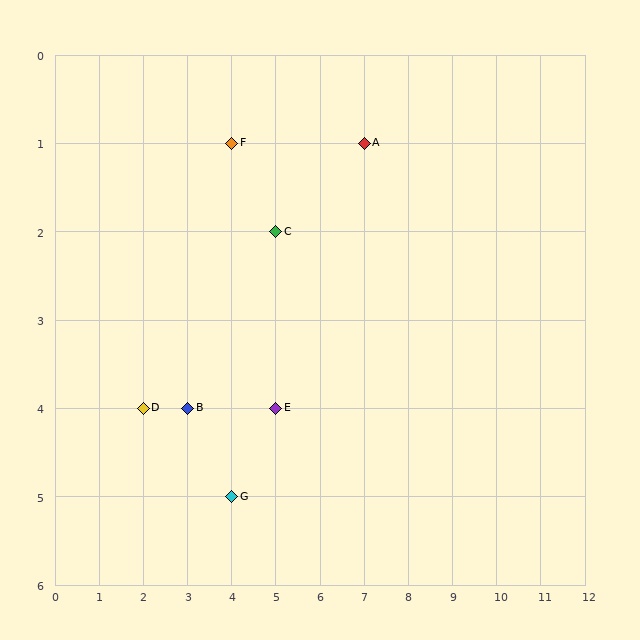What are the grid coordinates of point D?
Point D is at grid coordinates (2, 4).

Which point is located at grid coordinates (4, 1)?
Point F is at (4, 1).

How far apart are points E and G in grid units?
Points E and G are 1 column and 1 row apart (about 1.4 grid units diagonally).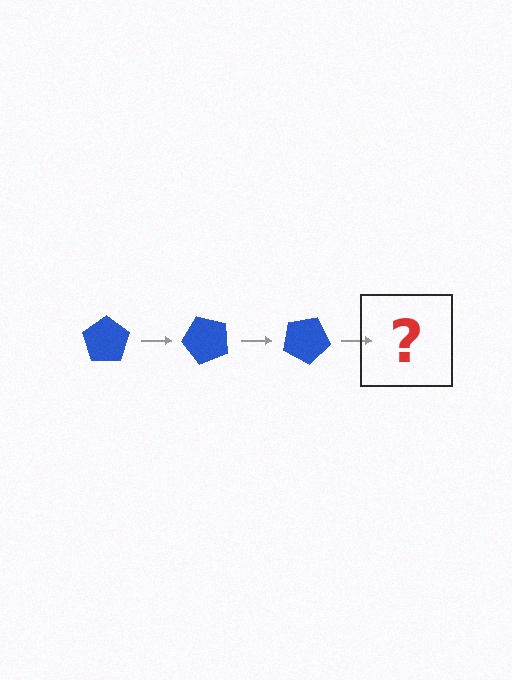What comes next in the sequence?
The next element should be a blue pentagon rotated 150 degrees.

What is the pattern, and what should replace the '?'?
The pattern is that the pentagon rotates 50 degrees each step. The '?' should be a blue pentagon rotated 150 degrees.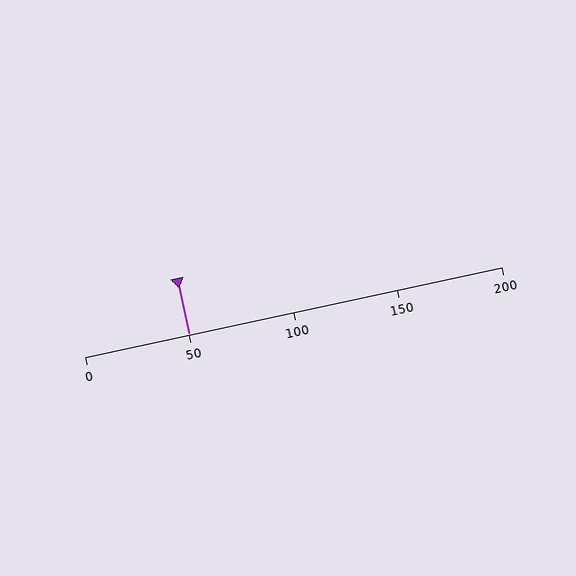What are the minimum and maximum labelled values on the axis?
The axis runs from 0 to 200.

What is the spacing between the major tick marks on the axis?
The major ticks are spaced 50 apart.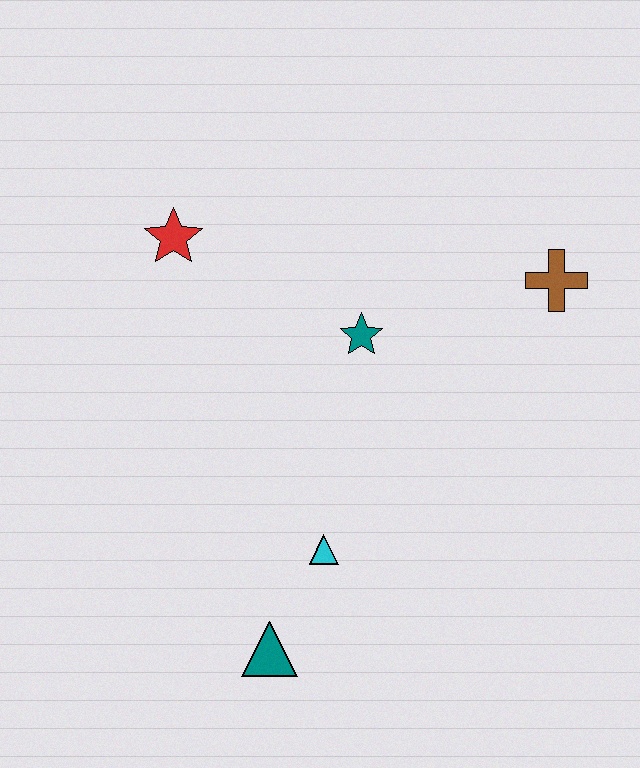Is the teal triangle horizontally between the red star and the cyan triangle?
Yes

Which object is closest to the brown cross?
The teal star is closest to the brown cross.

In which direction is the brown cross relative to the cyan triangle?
The brown cross is above the cyan triangle.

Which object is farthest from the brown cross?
The teal triangle is farthest from the brown cross.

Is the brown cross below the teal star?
No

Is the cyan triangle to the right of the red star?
Yes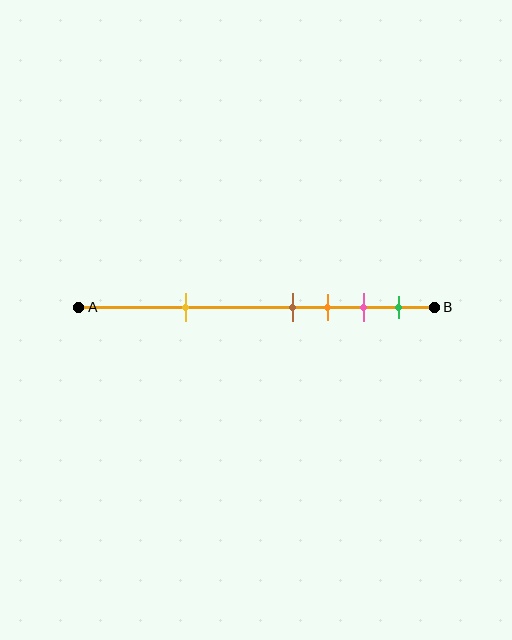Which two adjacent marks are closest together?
The brown and orange marks are the closest adjacent pair.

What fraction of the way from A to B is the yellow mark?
The yellow mark is approximately 30% (0.3) of the way from A to B.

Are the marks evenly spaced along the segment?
No, the marks are not evenly spaced.